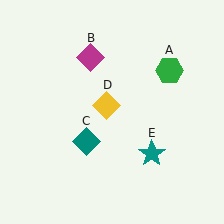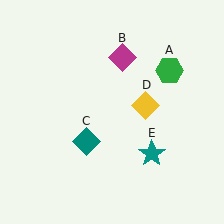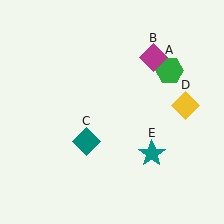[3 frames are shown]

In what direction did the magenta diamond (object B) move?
The magenta diamond (object B) moved right.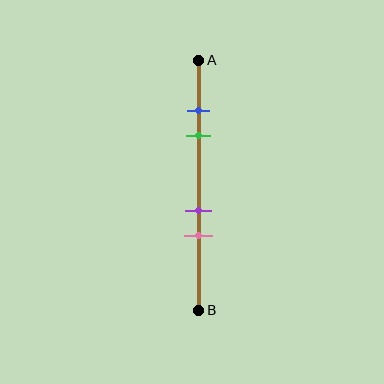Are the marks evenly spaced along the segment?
No, the marks are not evenly spaced.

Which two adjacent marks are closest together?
The blue and green marks are the closest adjacent pair.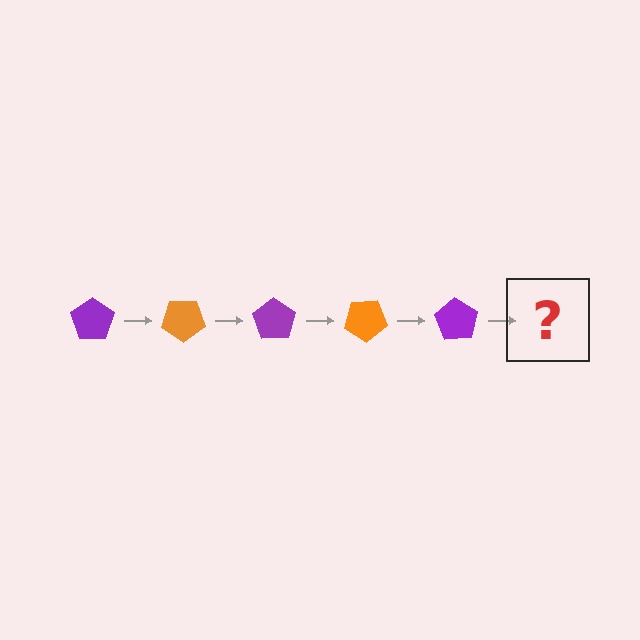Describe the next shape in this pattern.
It should be an orange pentagon, rotated 175 degrees from the start.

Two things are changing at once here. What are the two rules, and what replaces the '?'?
The two rules are that it rotates 35 degrees each step and the color cycles through purple and orange. The '?' should be an orange pentagon, rotated 175 degrees from the start.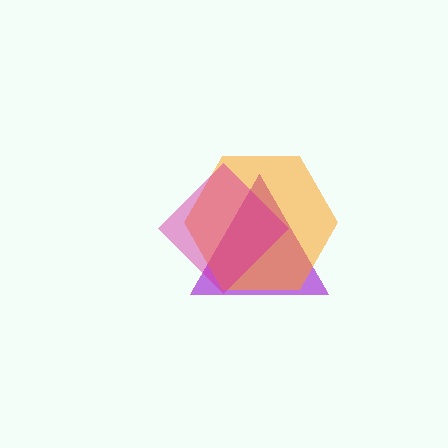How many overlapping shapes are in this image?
There are 3 overlapping shapes in the image.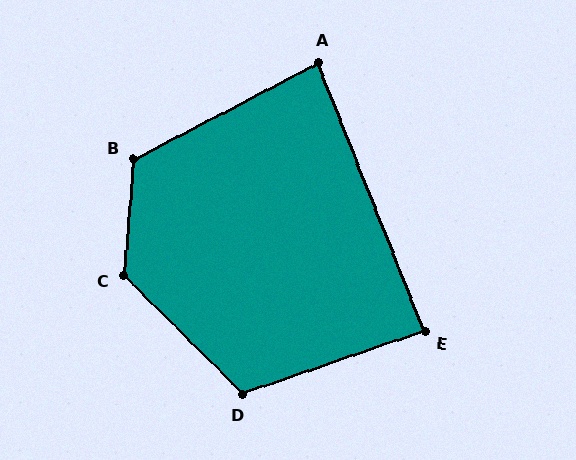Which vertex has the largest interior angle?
C, at approximately 130 degrees.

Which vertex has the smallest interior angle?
A, at approximately 84 degrees.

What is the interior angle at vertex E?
Approximately 87 degrees (approximately right).